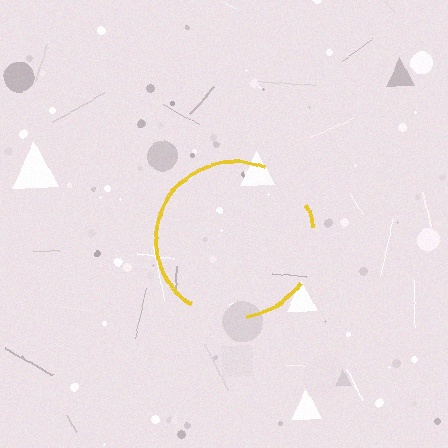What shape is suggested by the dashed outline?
The dashed outline suggests a circle.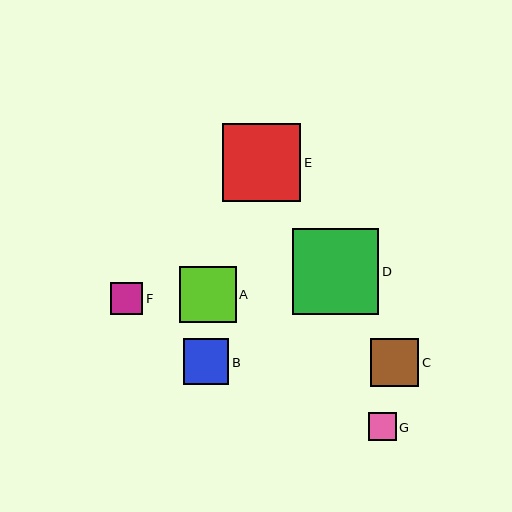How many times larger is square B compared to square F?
Square B is approximately 1.4 times the size of square F.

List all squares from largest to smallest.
From largest to smallest: D, E, A, C, B, F, G.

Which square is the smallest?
Square G is the smallest with a size of approximately 28 pixels.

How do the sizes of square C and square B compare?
Square C and square B are approximately the same size.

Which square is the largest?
Square D is the largest with a size of approximately 86 pixels.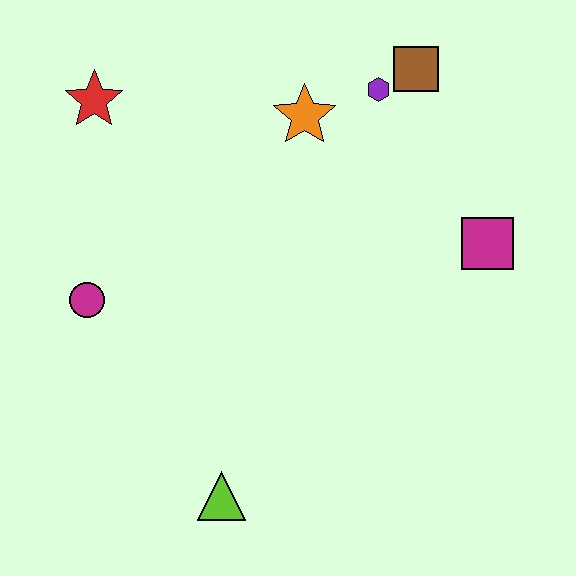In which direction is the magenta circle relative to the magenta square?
The magenta circle is to the left of the magenta square.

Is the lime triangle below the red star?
Yes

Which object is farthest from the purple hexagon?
The lime triangle is farthest from the purple hexagon.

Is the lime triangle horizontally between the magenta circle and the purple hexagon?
Yes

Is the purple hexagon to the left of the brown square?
Yes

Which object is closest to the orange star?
The purple hexagon is closest to the orange star.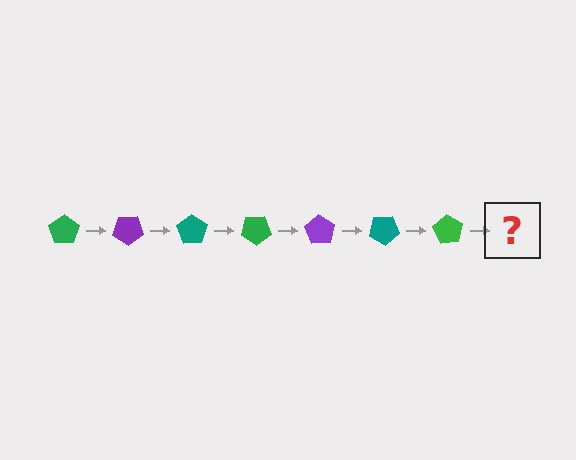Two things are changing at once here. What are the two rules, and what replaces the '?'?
The two rules are that it rotates 35 degrees each step and the color cycles through green, purple, and teal. The '?' should be a purple pentagon, rotated 245 degrees from the start.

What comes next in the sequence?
The next element should be a purple pentagon, rotated 245 degrees from the start.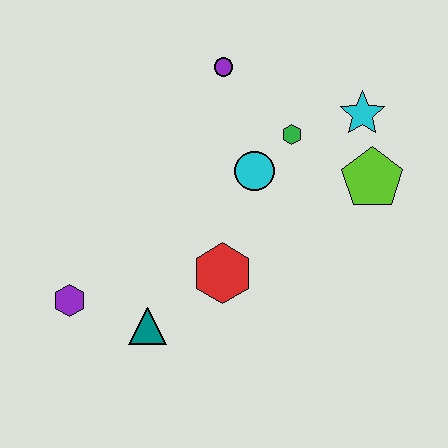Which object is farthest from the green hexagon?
The purple hexagon is farthest from the green hexagon.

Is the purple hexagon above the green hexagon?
No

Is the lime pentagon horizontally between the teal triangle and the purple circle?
No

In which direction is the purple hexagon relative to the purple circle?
The purple hexagon is below the purple circle.